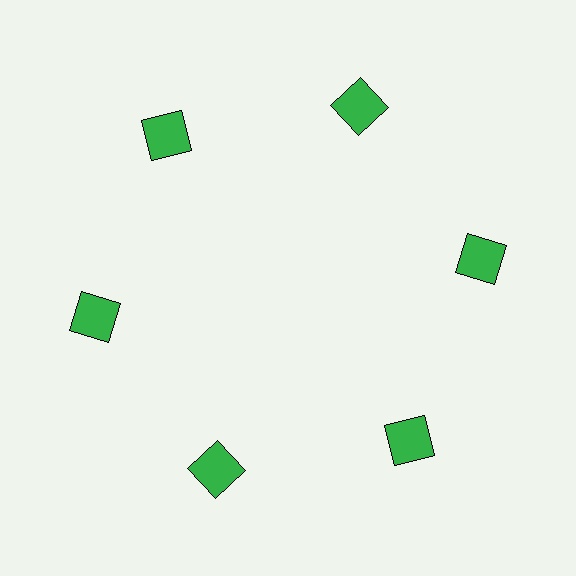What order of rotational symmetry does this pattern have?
This pattern has 6-fold rotational symmetry.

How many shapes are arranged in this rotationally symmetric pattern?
There are 6 shapes, arranged in 6 groups of 1.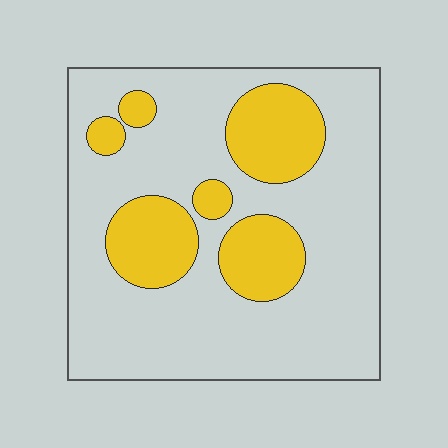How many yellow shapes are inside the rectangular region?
6.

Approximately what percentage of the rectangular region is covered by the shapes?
Approximately 25%.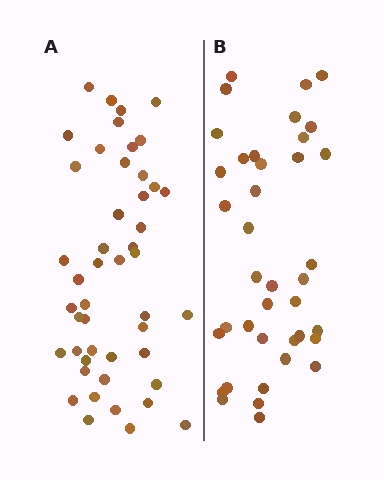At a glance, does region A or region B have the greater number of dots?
Region A (the left region) has more dots.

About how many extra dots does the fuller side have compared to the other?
Region A has roughly 8 or so more dots than region B.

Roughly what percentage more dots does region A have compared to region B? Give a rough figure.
About 20% more.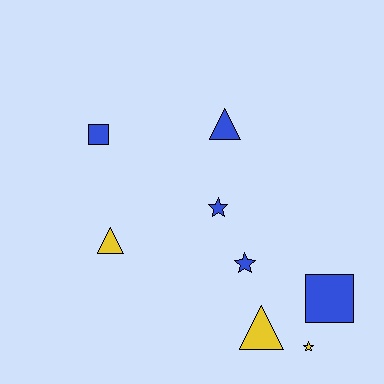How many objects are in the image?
There are 8 objects.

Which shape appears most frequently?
Star, with 3 objects.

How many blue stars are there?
There are 2 blue stars.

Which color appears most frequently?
Blue, with 5 objects.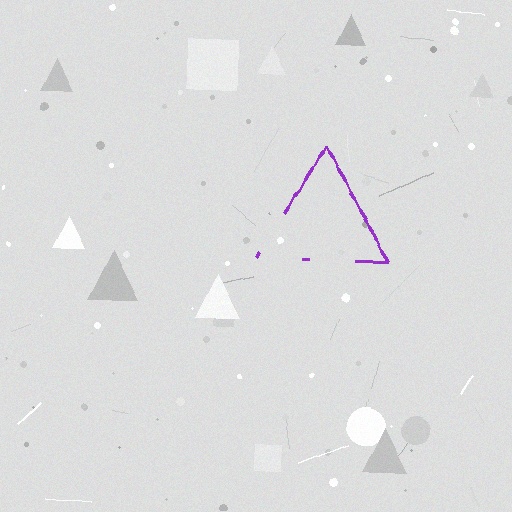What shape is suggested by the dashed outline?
The dashed outline suggests a triangle.